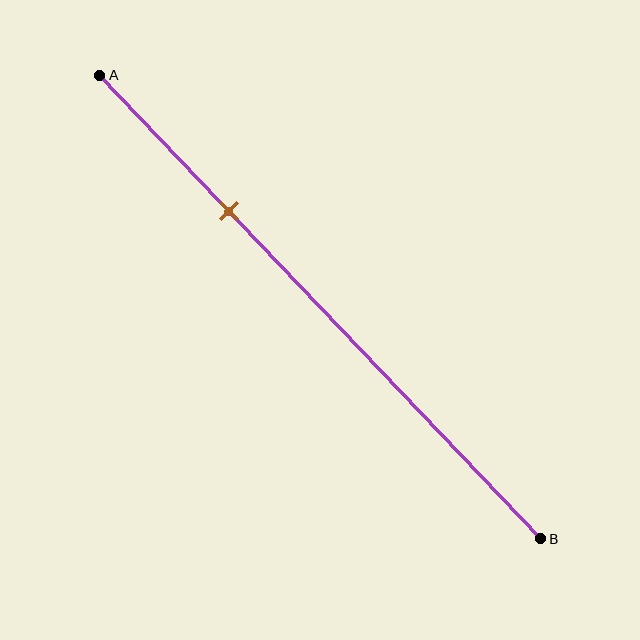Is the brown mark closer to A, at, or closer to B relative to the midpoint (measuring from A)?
The brown mark is closer to point A than the midpoint of segment AB.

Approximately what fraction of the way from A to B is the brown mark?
The brown mark is approximately 30% of the way from A to B.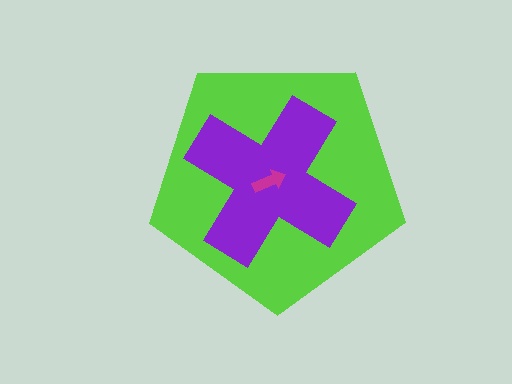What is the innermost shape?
The magenta arrow.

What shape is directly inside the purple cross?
The magenta arrow.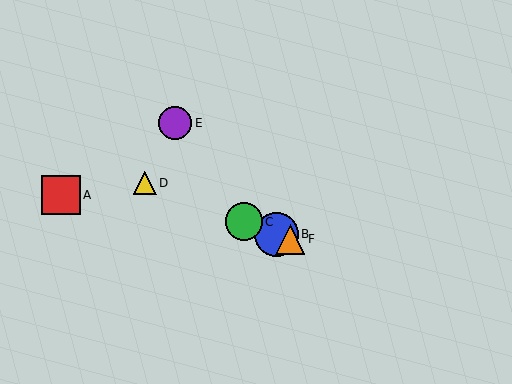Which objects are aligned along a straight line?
Objects B, C, D, F are aligned along a straight line.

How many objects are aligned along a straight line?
4 objects (B, C, D, F) are aligned along a straight line.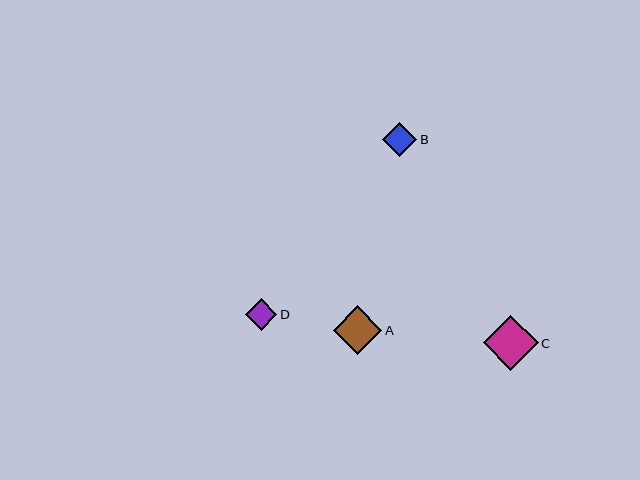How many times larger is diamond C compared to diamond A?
Diamond C is approximately 1.1 times the size of diamond A.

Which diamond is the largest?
Diamond C is the largest with a size of approximately 55 pixels.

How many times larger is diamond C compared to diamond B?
Diamond C is approximately 1.6 times the size of diamond B.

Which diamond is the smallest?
Diamond D is the smallest with a size of approximately 32 pixels.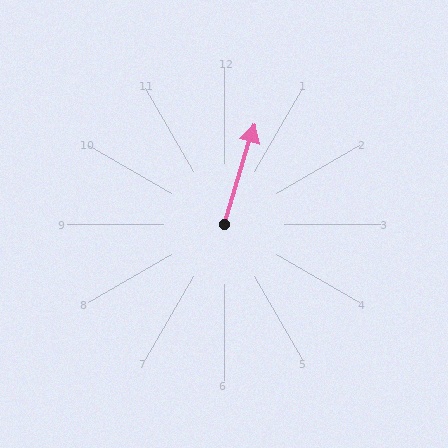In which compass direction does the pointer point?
North.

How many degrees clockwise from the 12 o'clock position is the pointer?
Approximately 17 degrees.